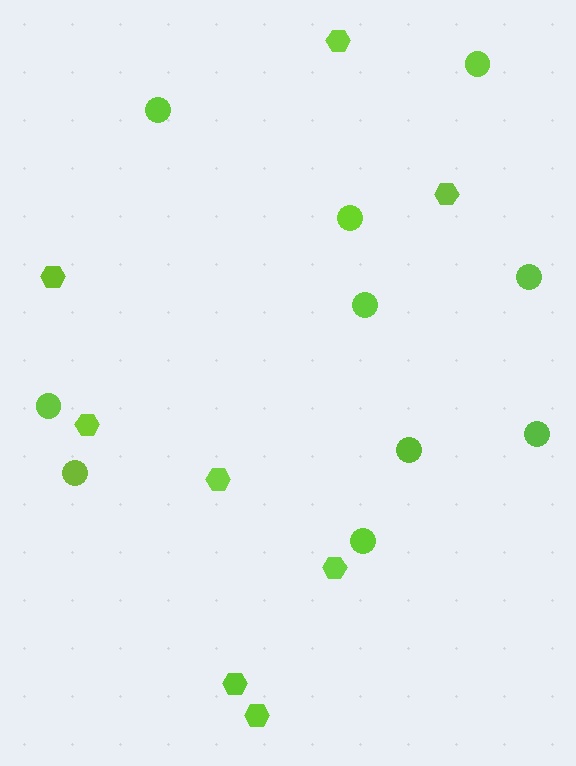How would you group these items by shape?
There are 2 groups: one group of hexagons (8) and one group of circles (10).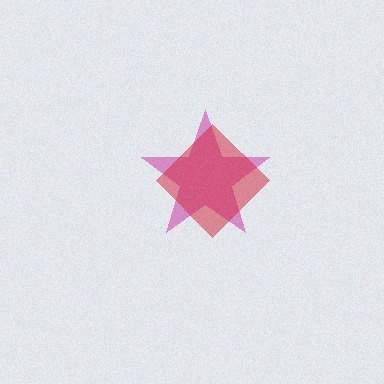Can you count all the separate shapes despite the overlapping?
Yes, there are 2 separate shapes.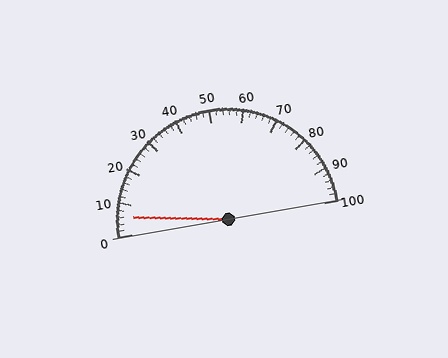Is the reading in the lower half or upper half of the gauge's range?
The reading is in the lower half of the range (0 to 100).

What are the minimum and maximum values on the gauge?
The gauge ranges from 0 to 100.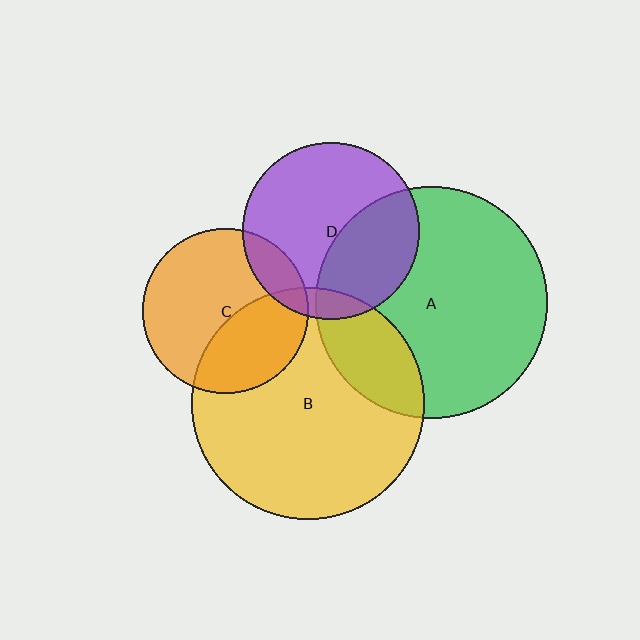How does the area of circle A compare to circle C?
Approximately 2.0 times.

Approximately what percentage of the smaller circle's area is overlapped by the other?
Approximately 15%.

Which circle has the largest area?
Circle B (yellow).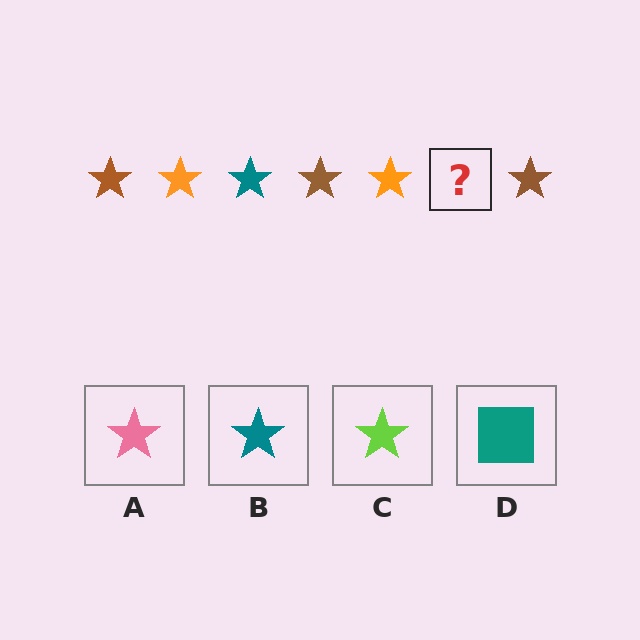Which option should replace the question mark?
Option B.